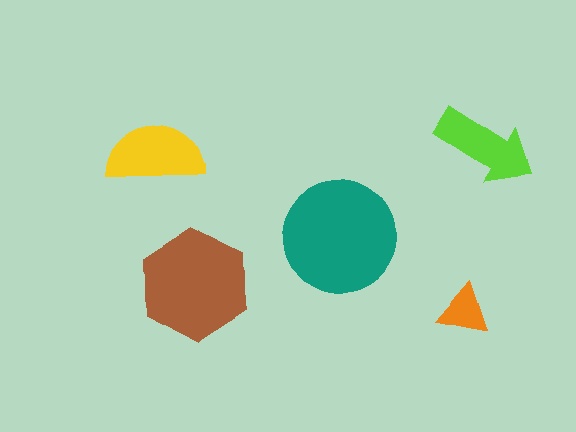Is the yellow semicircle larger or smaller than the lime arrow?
Larger.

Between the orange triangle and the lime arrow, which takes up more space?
The lime arrow.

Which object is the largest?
The teal circle.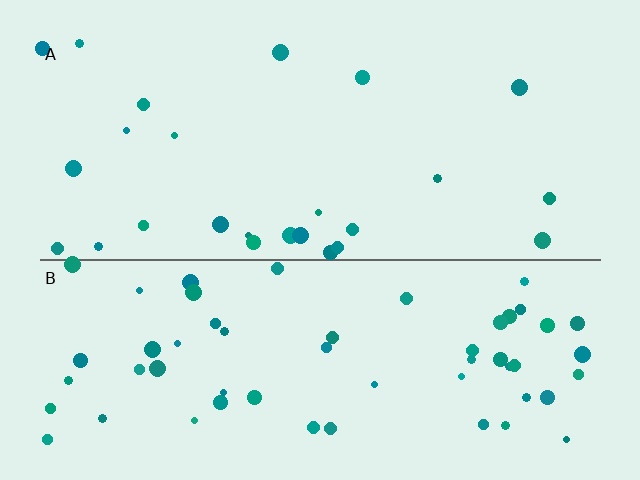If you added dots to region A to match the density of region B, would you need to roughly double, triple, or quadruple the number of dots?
Approximately double.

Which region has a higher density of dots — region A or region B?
B (the bottom).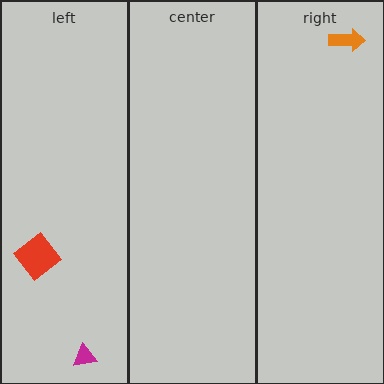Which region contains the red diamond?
The left region.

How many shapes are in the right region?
1.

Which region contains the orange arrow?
The right region.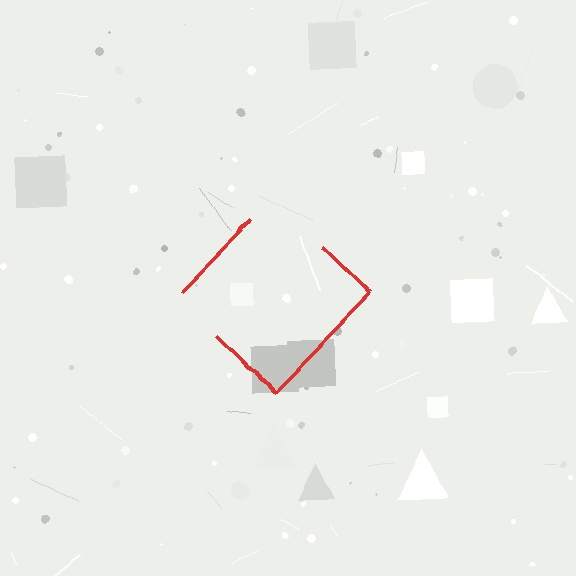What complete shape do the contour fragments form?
The contour fragments form a diamond.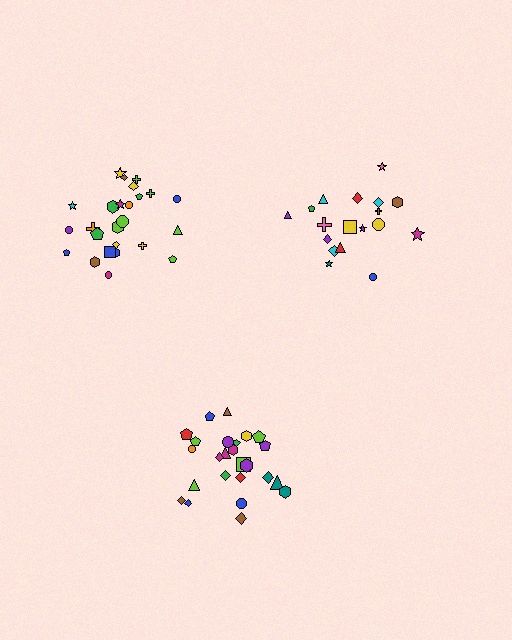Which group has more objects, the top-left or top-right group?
The top-left group.